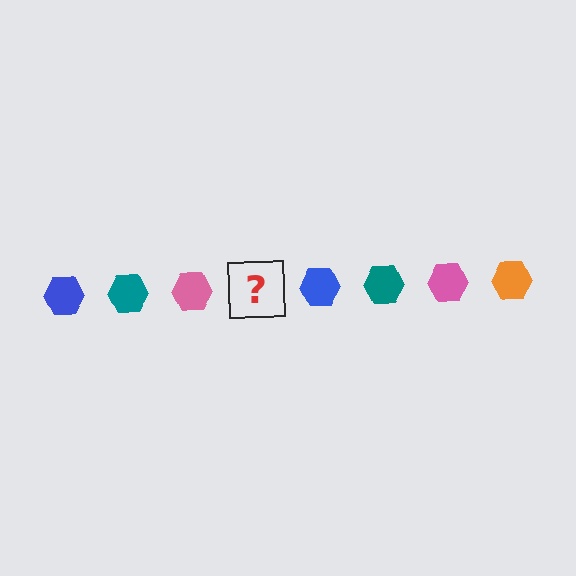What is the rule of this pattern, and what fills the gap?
The rule is that the pattern cycles through blue, teal, pink, orange hexagons. The gap should be filled with an orange hexagon.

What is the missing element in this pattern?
The missing element is an orange hexagon.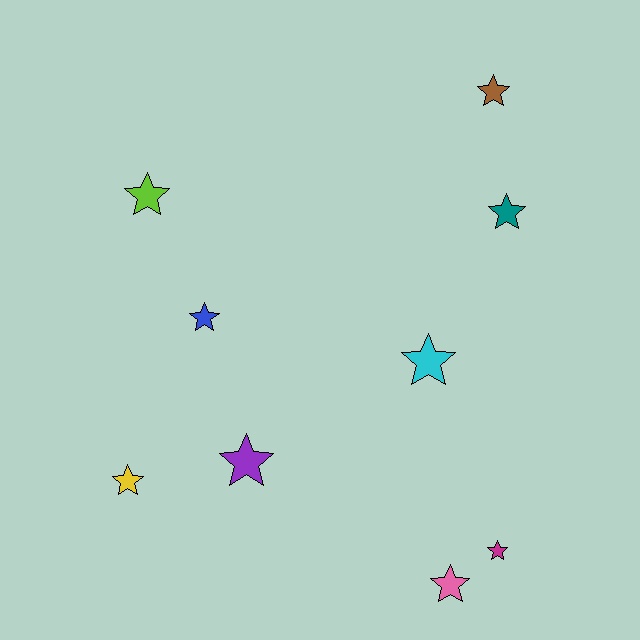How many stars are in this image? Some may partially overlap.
There are 9 stars.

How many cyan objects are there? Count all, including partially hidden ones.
There is 1 cyan object.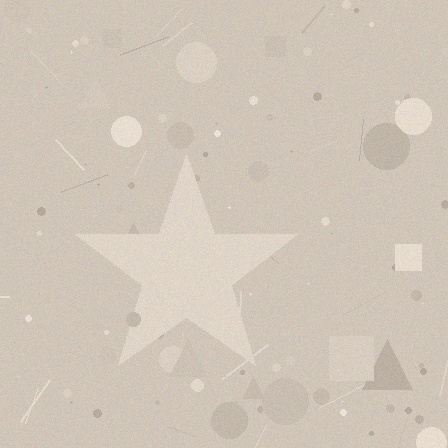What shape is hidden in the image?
A star is hidden in the image.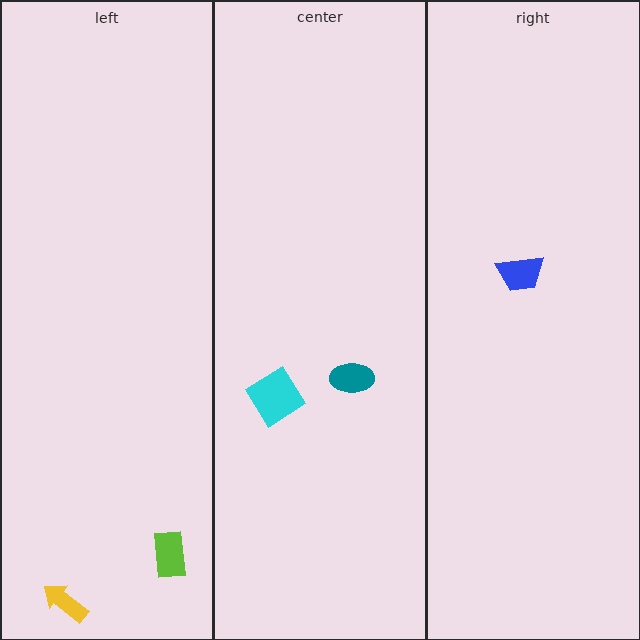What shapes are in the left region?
The lime rectangle, the yellow arrow.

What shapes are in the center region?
The teal ellipse, the cyan diamond.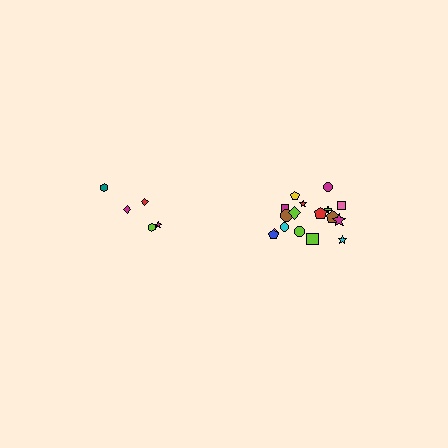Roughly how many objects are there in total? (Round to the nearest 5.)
Roughly 25 objects in total.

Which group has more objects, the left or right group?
The right group.